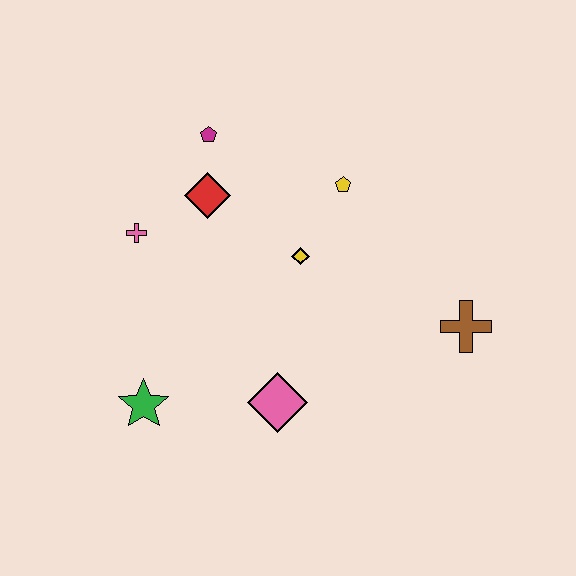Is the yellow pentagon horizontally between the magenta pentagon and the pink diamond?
No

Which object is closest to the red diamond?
The magenta pentagon is closest to the red diamond.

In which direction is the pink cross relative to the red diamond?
The pink cross is to the left of the red diamond.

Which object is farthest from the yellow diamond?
The green star is farthest from the yellow diamond.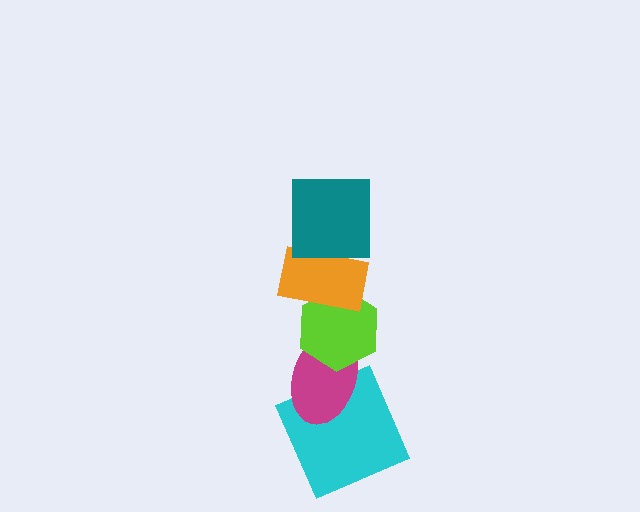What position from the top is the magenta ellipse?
The magenta ellipse is 4th from the top.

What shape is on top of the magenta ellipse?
The lime hexagon is on top of the magenta ellipse.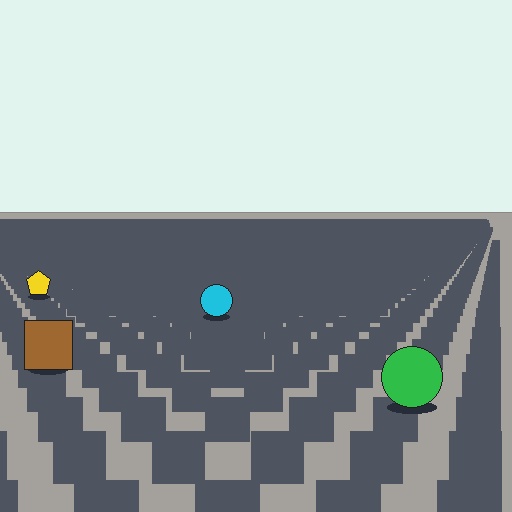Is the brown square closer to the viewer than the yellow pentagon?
Yes. The brown square is closer — you can tell from the texture gradient: the ground texture is coarser near it.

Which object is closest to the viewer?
The green circle is closest. The texture marks near it are larger and more spread out.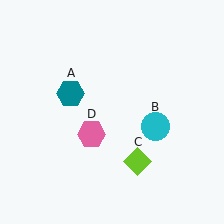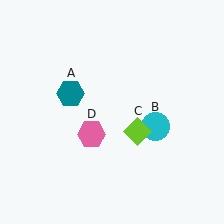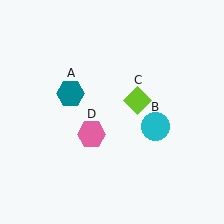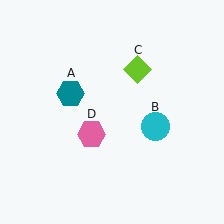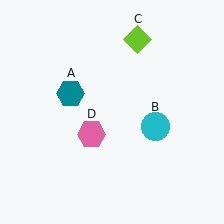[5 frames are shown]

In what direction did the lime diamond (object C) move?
The lime diamond (object C) moved up.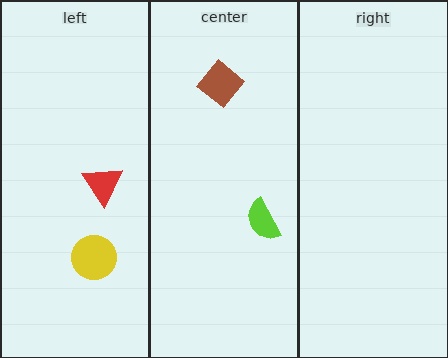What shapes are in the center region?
The lime semicircle, the brown diamond.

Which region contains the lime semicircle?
The center region.